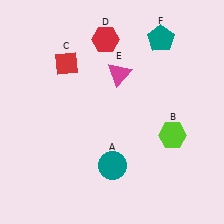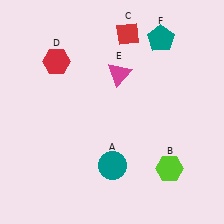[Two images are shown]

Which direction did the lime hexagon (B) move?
The lime hexagon (B) moved down.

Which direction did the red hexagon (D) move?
The red hexagon (D) moved left.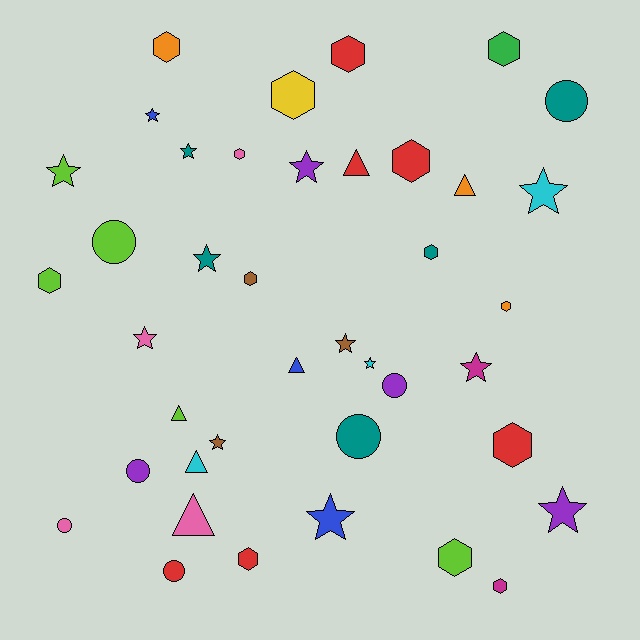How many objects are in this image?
There are 40 objects.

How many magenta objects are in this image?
There are 2 magenta objects.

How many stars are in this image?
There are 13 stars.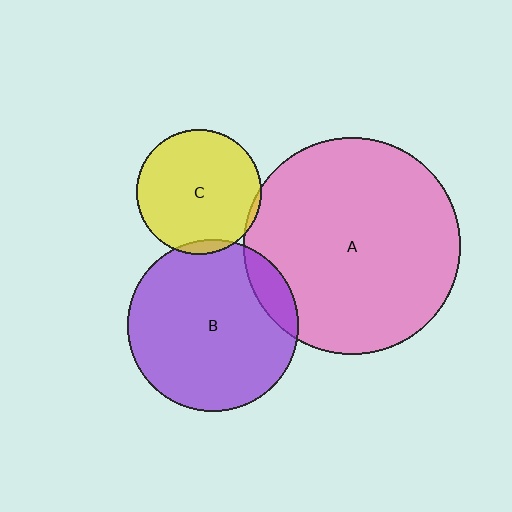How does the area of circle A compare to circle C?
Approximately 3.0 times.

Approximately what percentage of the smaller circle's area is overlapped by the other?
Approximately 5%.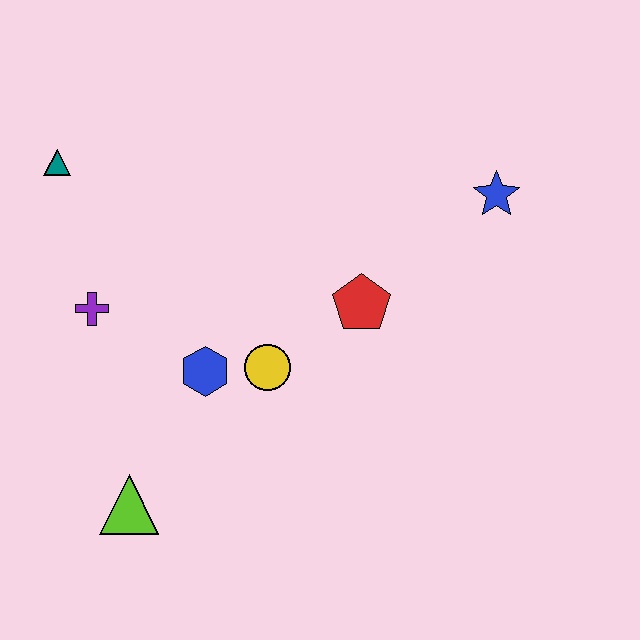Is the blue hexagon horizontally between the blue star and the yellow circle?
No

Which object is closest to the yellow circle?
The blue hexagon is closest to the yellow circle.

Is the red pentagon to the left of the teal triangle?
No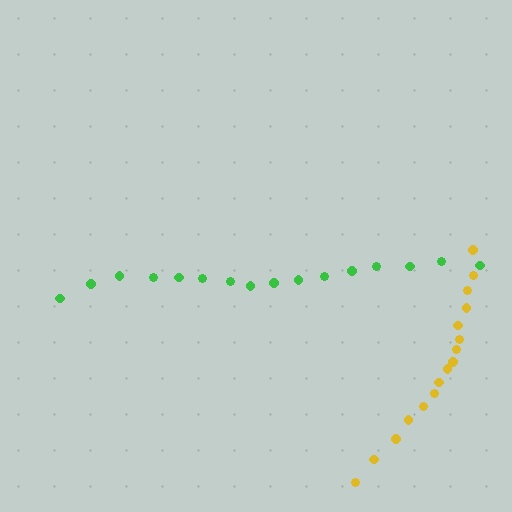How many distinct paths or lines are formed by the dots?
There are 2 distinct paths.